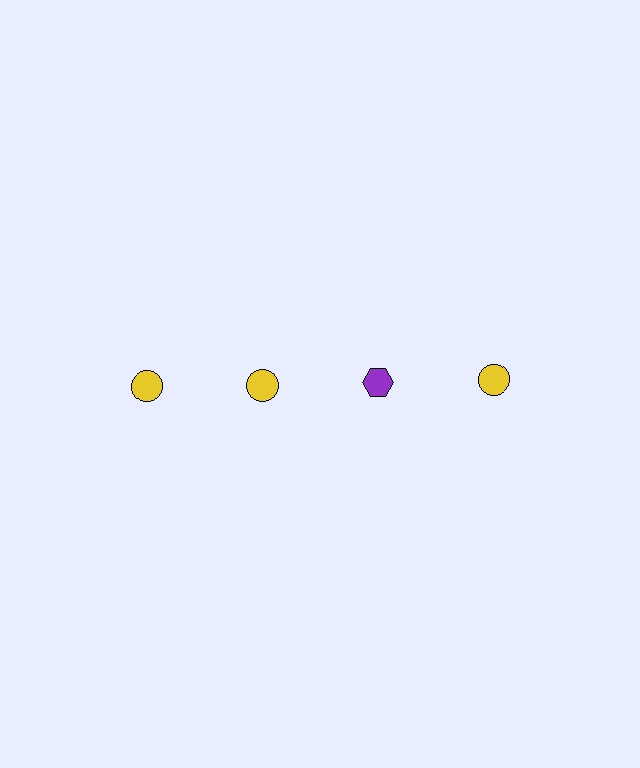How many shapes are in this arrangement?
There are 4 shapes arranged in a grid pattern.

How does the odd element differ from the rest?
It differs in both color (purple instead of yellow) and shape (hexagon instead of circle).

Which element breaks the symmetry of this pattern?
The purple hexagon in the top row, center column breaks the symmetry. All other shapes are yellow circles.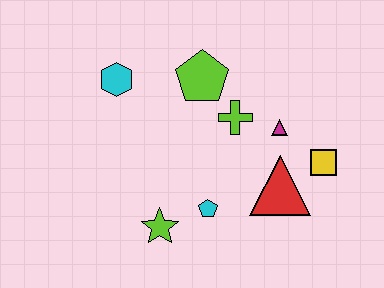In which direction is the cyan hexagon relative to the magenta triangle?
The cyan hexagon is to the left of the magenta triangle.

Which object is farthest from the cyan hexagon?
The yellow square is farthest from the cyan hexagon.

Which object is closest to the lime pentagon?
The lime cross is closest to the lime pentagon.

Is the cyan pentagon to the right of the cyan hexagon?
Yes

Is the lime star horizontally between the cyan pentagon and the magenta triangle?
No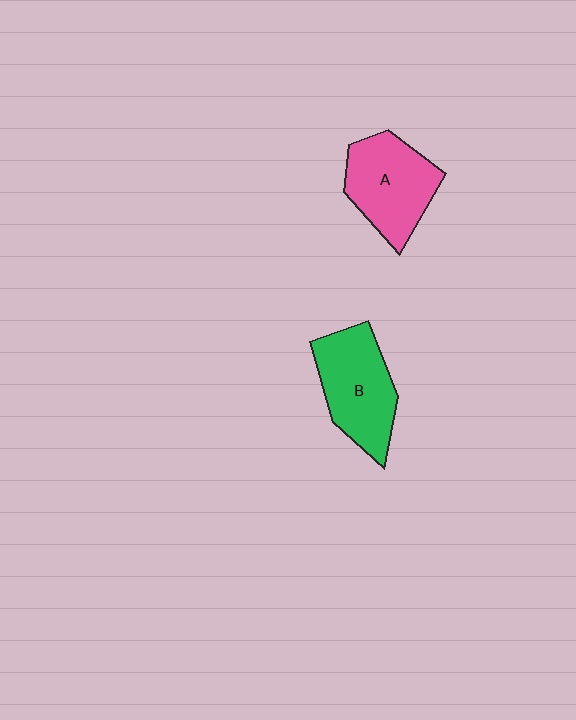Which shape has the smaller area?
Shape A (pink).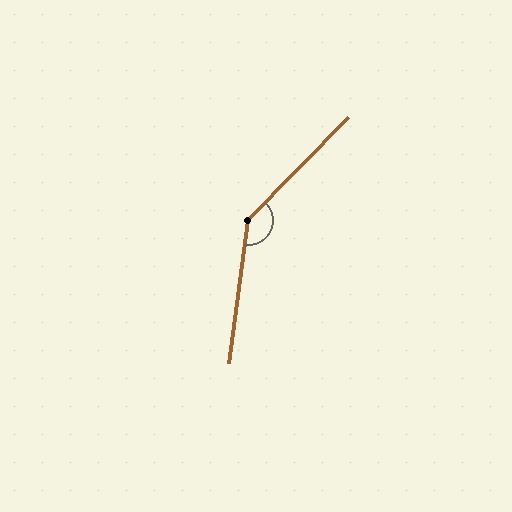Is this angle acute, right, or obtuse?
It is obtuse.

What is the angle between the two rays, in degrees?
Approximately 144 degrees.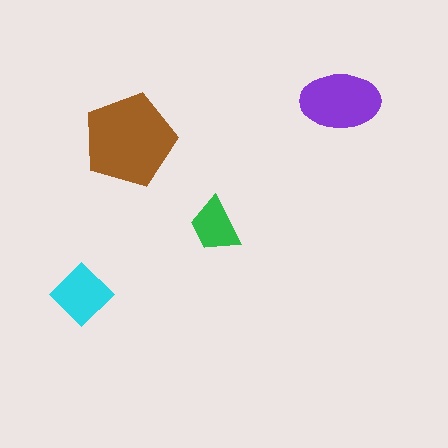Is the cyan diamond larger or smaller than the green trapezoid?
Larger.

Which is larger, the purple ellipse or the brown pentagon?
The brown pentagon.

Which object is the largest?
The brown pentagon.